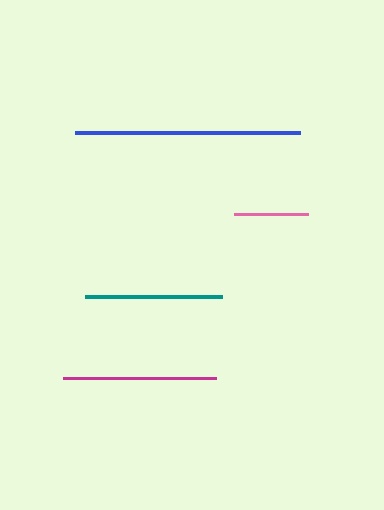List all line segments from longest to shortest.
From longest to shortest: blue, magenta, teal, pink.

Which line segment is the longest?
The blue line is the longest at approximately 226 pixels.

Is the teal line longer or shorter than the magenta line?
The magenta line is longer than the teal line.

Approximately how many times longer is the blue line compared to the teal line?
The blue line is approximately 1.7 times the length of the teal line.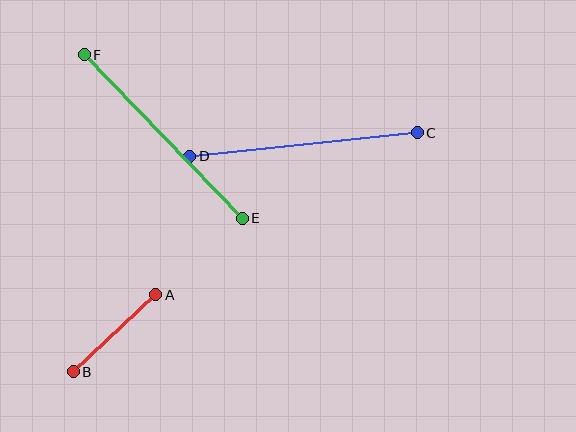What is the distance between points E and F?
The distance is approximately 227 pixels.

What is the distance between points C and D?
The distance is approximately 229 pixels.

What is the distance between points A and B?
The distance is approximately 113 pixels.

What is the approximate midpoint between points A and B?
The midpoint is at approximately (114, 333) pixels.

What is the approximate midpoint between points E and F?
The midpoint is at approximately (163, 137) pixels.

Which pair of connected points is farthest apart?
Points C and D are farthest apart.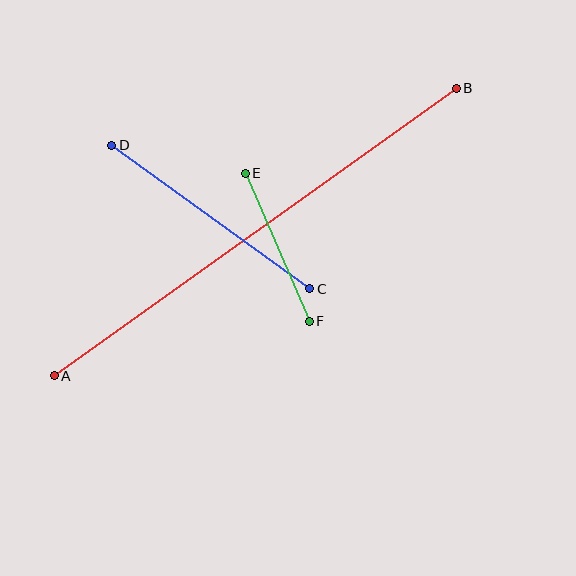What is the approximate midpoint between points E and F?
The midpoint is at approximately (277, 247) pixels.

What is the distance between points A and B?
The distance is approximately 494 pixels.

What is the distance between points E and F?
The distance is approximately 161 pixels.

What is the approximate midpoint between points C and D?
The midpoint is at approximately (211, 217) pixels.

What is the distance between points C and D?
The distance is approximately 244 pixels.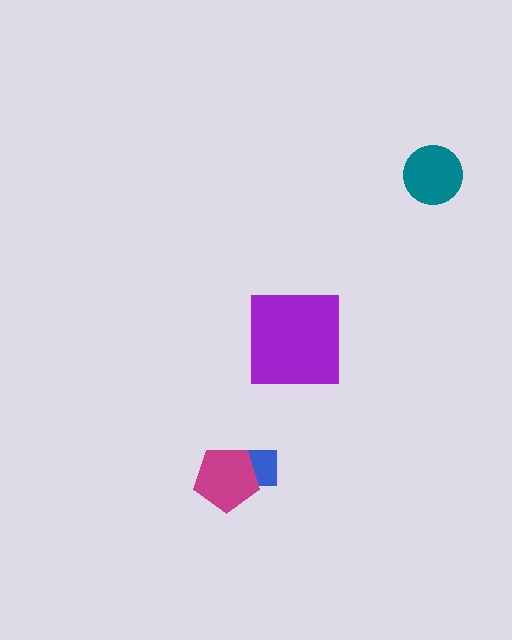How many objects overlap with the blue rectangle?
1 object overlaps with the blue rectangle.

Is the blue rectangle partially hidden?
Yes, it is partially covered by another shape.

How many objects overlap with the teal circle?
0 objects overlap with the teal circle.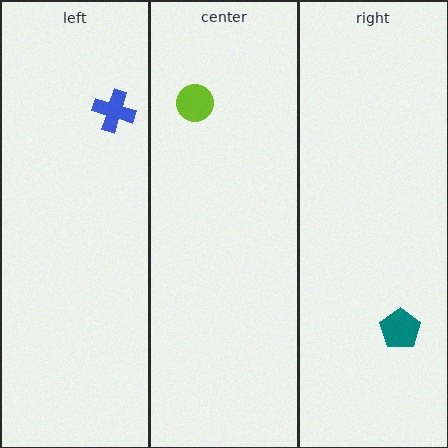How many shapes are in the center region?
1.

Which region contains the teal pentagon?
The right region.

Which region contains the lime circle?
The center region.